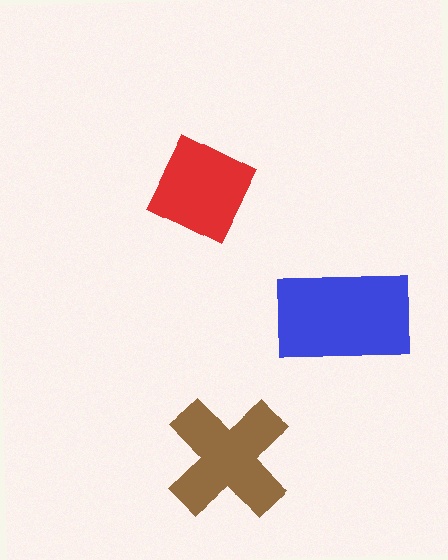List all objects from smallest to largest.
The red diamond, the brown cross, the blue rectangle.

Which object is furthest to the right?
The blue rectangle is rightmost.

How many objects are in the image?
There are 3 objects in the image.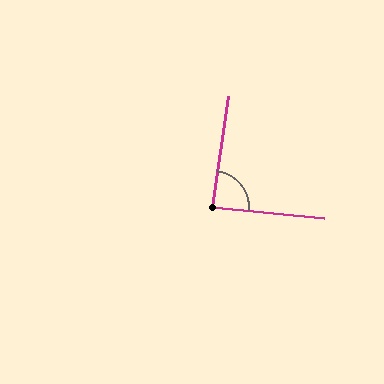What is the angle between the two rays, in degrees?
Approximately 87 degrees.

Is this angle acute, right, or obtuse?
It is approximately a right angle.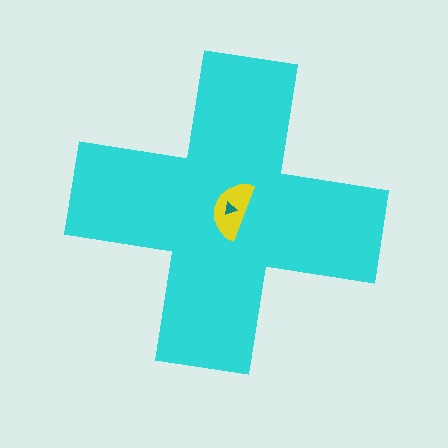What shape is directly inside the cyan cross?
The yellow semicircle.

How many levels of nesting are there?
3.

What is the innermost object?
The teal triangle.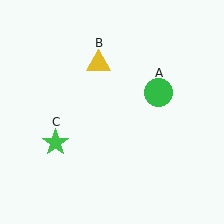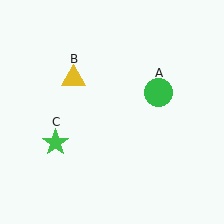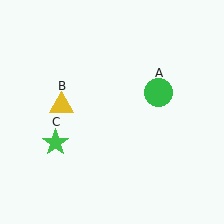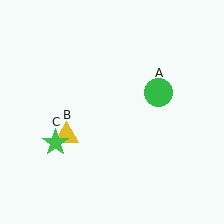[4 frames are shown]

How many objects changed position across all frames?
1 object changed position: yellow triangle (object B).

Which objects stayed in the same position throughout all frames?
Green circle (object A) and green star (object C) remained stationary.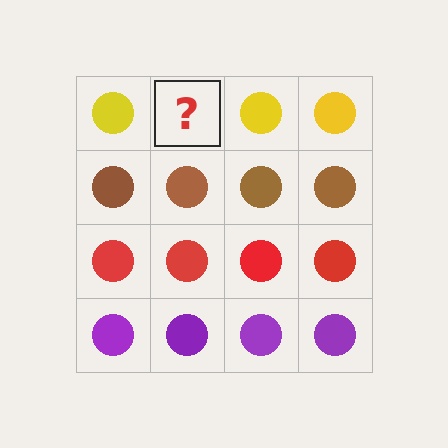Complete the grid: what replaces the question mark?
The question mark should be replaced with a yellow circle.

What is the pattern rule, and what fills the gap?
The rule is that each row has a consistent color. The gap should be filled with a yellow circle.